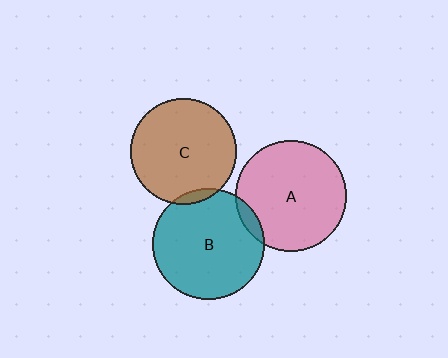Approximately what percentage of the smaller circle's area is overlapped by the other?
Approximately 5%.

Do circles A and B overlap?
Yes.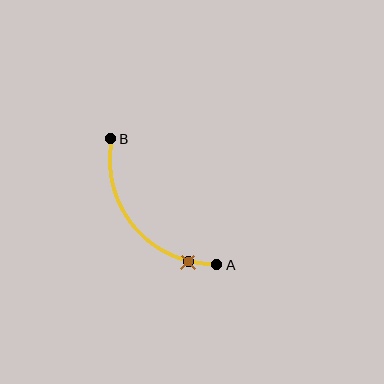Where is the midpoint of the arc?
The arc midpoint is the point on the curve farthest from the straight line joining A and B. It sits below and to the left of that line.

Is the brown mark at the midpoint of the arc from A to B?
No. The brown mark lies on the arc but is closer to endpoint A. The arc midpoint would be at the point on the curve equidistant along the arc from both A and B.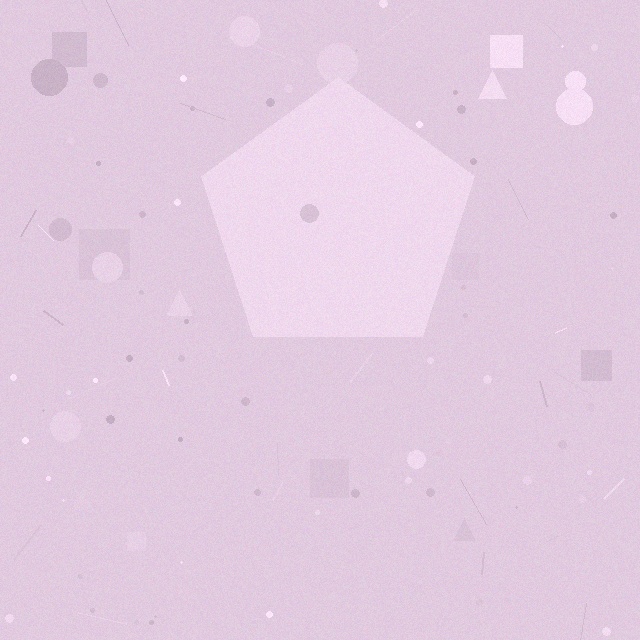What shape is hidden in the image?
A pentagon is hidden in the image.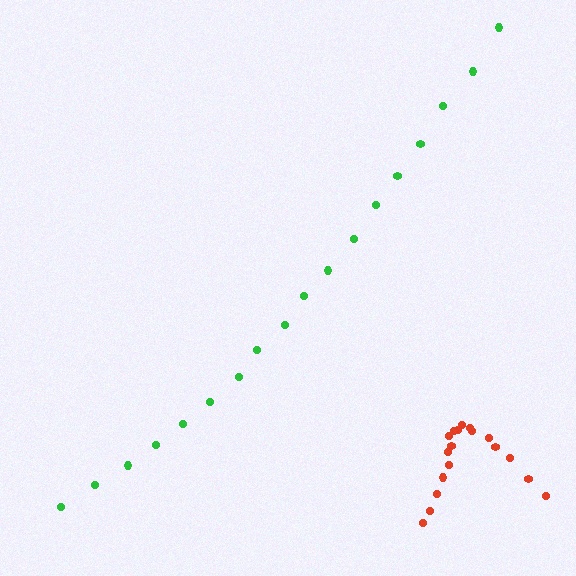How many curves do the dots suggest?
There are 2 distinct paths.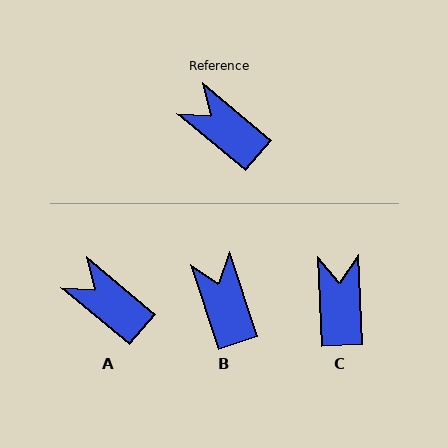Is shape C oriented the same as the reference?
No, it is off by about 47 degrees.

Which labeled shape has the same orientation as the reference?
A.